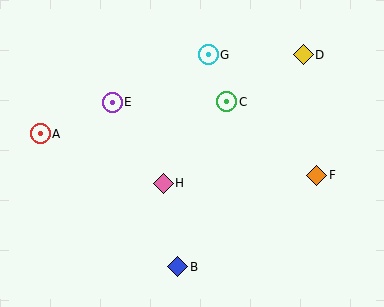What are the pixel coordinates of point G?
Point G is at (208, 55).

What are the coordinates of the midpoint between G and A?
The midpoint between G and A is at (124, 94).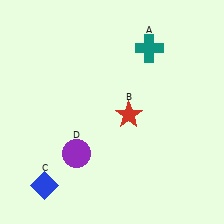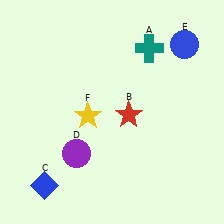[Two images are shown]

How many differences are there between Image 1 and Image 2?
There are 2 differences between the two images.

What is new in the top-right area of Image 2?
A blue circle (E) was added in the top-right area of Image 2.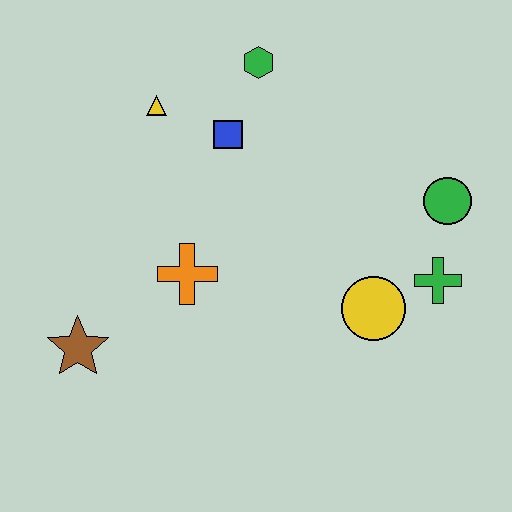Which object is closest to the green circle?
The green cross is closest to the green circle.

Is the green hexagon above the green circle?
Yes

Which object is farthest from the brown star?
The green circle is farthest from the brown star.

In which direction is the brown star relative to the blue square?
The brown star is below the blue square.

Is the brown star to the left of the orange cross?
Yes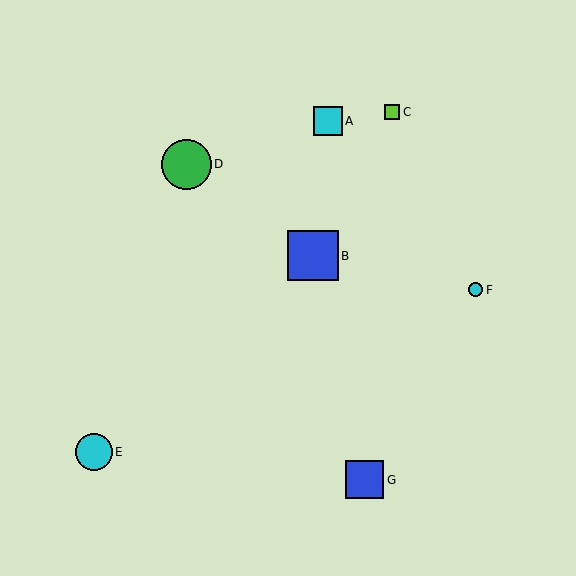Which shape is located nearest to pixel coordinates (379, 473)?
The blue square (labeled G) at (365, 480) is nearest to that location.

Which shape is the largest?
The blue square (labeled B) is the largest.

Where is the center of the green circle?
The center of the green circle is at (186, 164).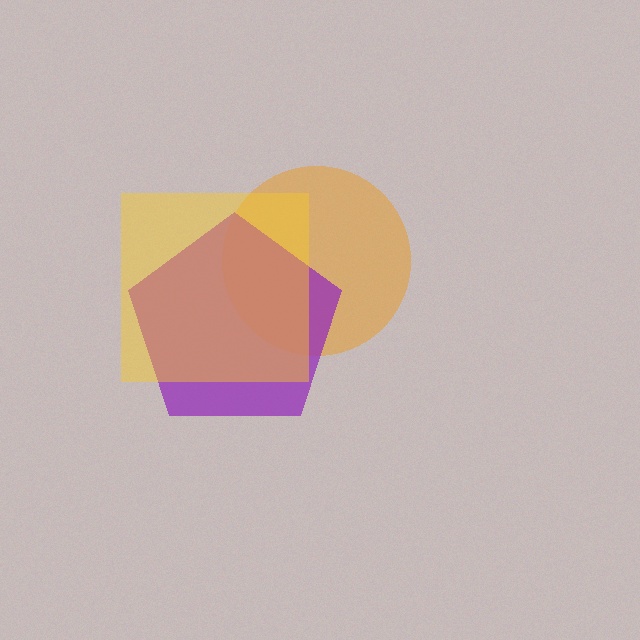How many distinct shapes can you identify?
There are 3 distinct shapes: an orange circle, a purple pentagon, a yellow square.